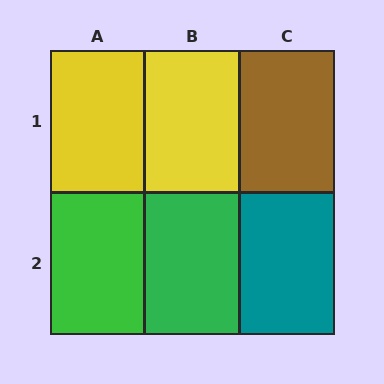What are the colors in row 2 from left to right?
Green, green, teal.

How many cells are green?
2 cells are green.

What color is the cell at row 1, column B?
Yellow.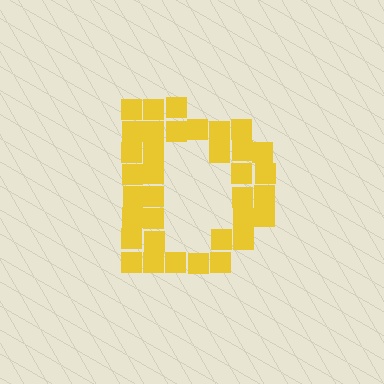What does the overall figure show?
The overall figure shows the letter D.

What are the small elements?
The small elements are squares.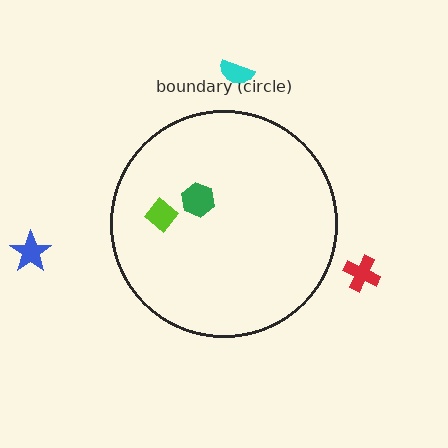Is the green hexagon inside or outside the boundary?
Inside.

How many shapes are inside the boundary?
2 inside, 3 outside.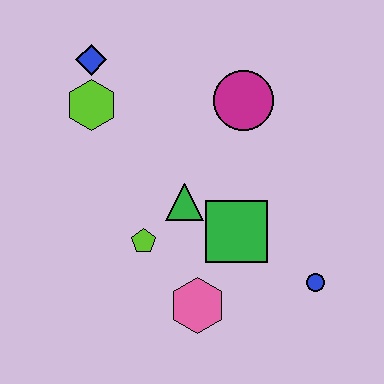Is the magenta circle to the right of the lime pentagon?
Yes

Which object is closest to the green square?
The green triangle is closest to the green square.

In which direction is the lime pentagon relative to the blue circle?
The lime pentagon is to the left of the blue circle.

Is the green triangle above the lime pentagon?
Yes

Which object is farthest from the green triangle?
The blue diamond is farthest from the green triangle.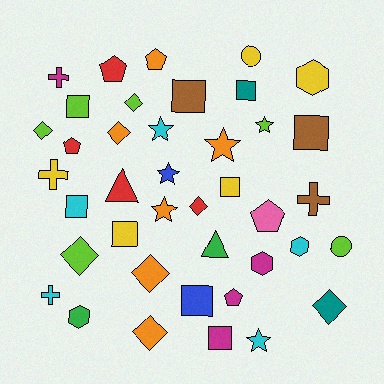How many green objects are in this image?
There are 2 green objects.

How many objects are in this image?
There are 40 objects.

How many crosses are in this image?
There are 4 crosses.